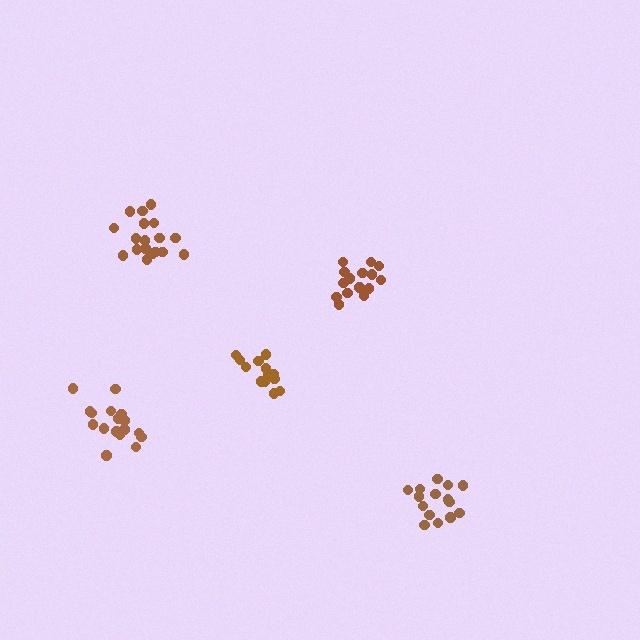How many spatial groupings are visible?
There are 5 spatial groupings.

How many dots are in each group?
Group 1: 19 dots, Group 2: 15 dots, Group 3: 15 dots, Group 4: 14 dots, Group 5: 17 dots (80 total).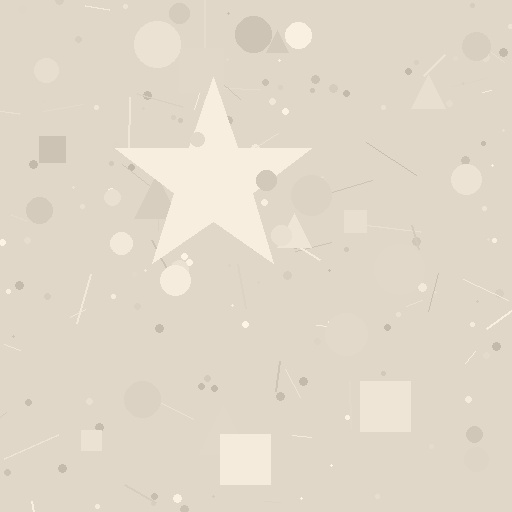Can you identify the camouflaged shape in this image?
The camouflaged shape is a star.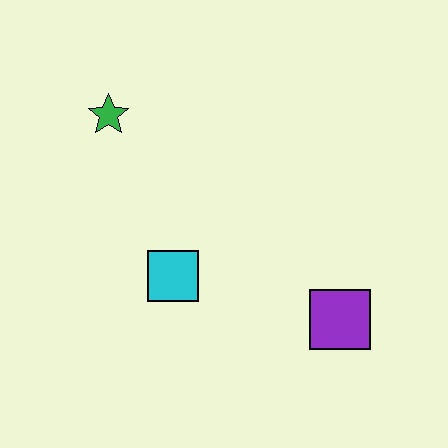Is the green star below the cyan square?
No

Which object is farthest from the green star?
The purple square is farthest from the green star.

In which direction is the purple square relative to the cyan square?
The purple square is to the right of the cyan square.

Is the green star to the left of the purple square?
Yes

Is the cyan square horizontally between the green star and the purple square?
Yes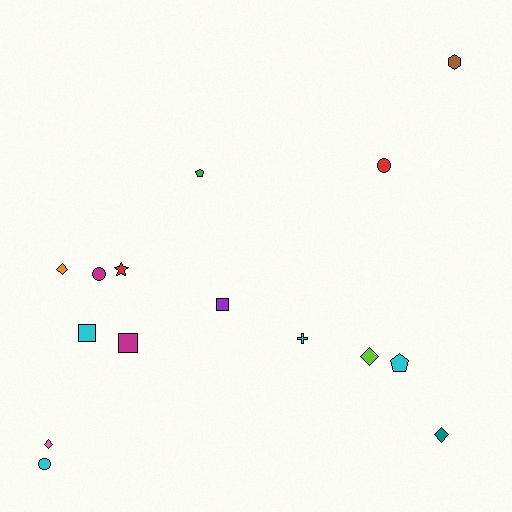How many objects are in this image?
There are 15 objects.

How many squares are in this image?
There are 3 squares.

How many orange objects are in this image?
There is 1 orange object.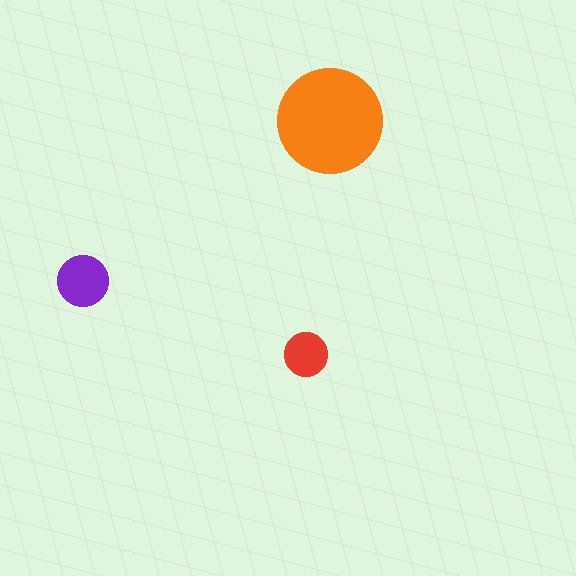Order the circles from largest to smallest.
the orange one, the purple one, the red one.